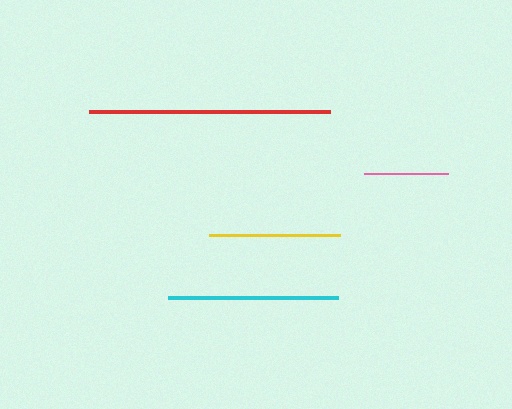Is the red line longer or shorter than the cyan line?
The red line is longer than the cyan line.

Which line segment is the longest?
The red line is the longest at approximately 241 pixels.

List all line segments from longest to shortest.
From longest to shortest: red, cyan, yellow, pink.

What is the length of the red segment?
The red segment is approximately 241 pixels long.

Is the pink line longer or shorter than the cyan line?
The cyan line is longer than the pink line.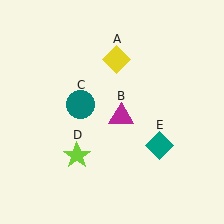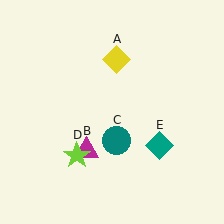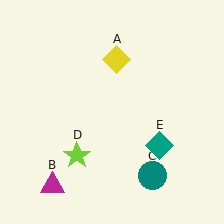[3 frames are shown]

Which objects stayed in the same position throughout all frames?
Yellow diamond (object A) and lime star (object D) and teal diamond (object E) remained stationary.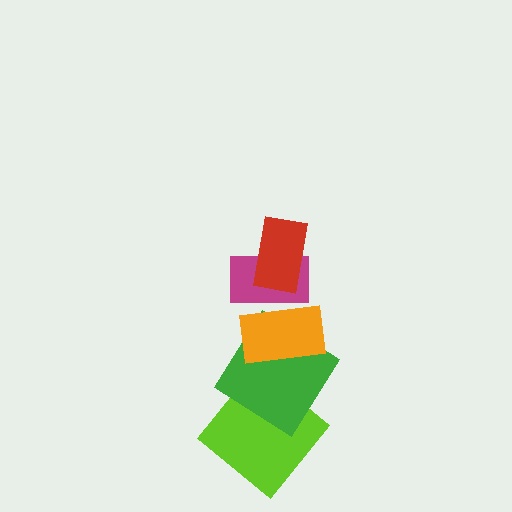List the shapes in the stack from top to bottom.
From top to bottom: the red rectangle, the magenta rectangle, the orange rectangle, the green diamond, the lime diamond.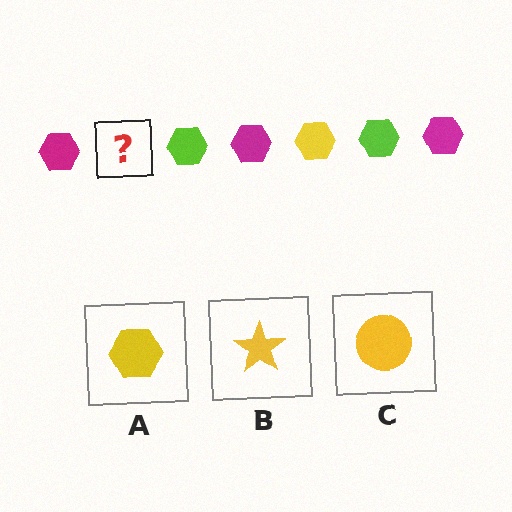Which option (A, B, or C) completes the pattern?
A.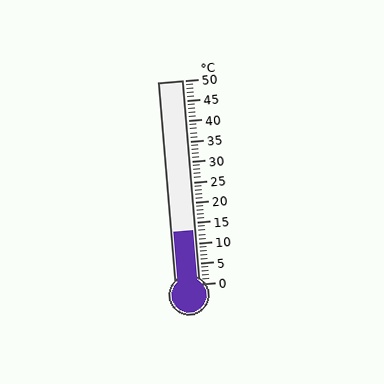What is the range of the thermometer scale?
The thermometer scale ranges from 0°C to 50°C.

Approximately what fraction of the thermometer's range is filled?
The thermometer is filled to approximately 25% of its range.